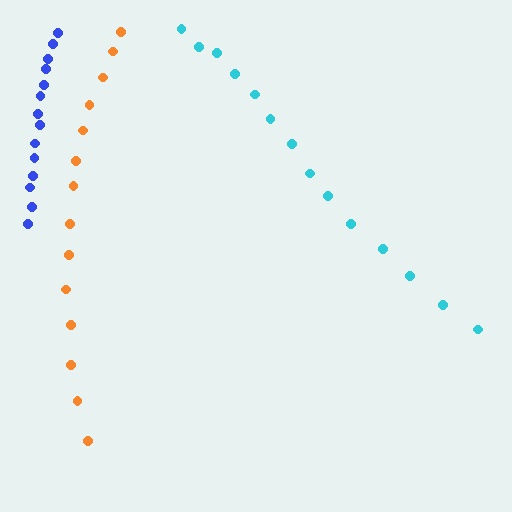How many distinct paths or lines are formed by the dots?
There are 3 distinct paths.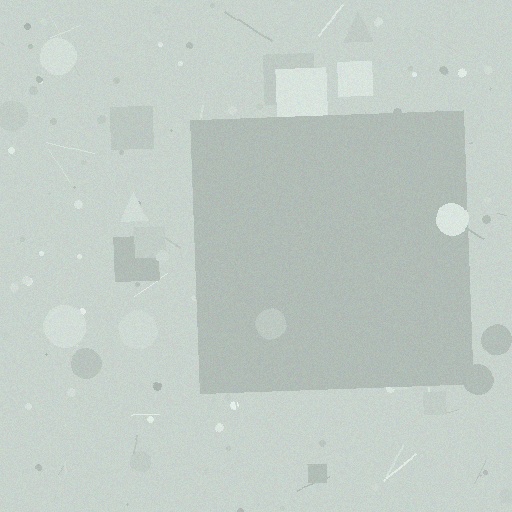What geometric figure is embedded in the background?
A square is embedded in the background.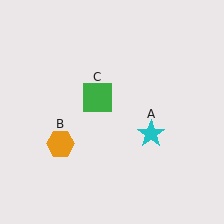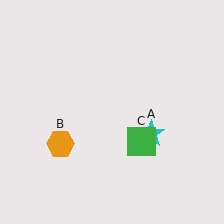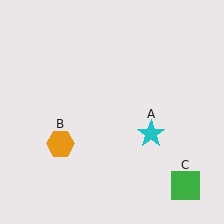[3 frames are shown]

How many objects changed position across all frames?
1 object changed position: green square (object C).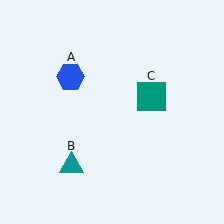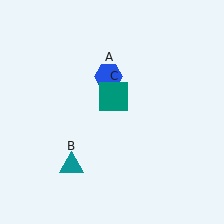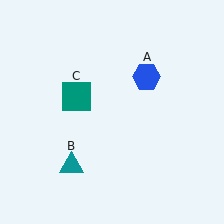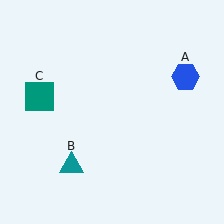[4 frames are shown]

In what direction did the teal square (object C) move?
The teal square (object C) moved left.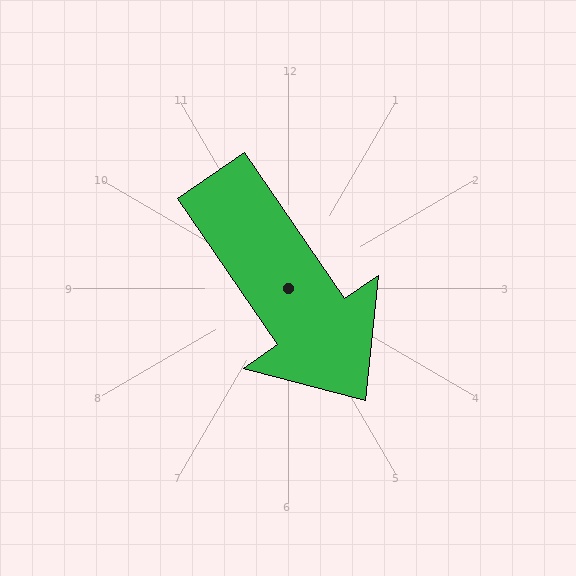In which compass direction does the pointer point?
Southeast.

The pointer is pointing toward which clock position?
Roughly 5 o'clock.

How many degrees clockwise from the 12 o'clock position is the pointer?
Approximately 146 degrees.